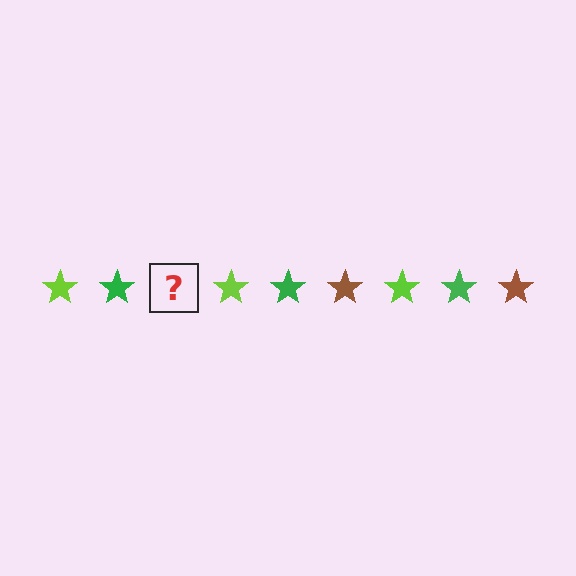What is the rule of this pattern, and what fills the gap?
The rule is that the pattern cycles through lime, green, brown stars. The gap should be filled with a brown star.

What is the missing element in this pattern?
The missing element is a brown star.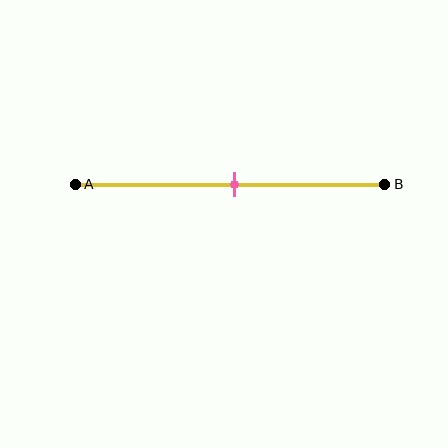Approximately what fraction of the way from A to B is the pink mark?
The pink mark is approximately 50% of the way from A to B.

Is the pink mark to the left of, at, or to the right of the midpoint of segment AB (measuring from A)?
The pink mark is approximately at the midpoint of segment AB.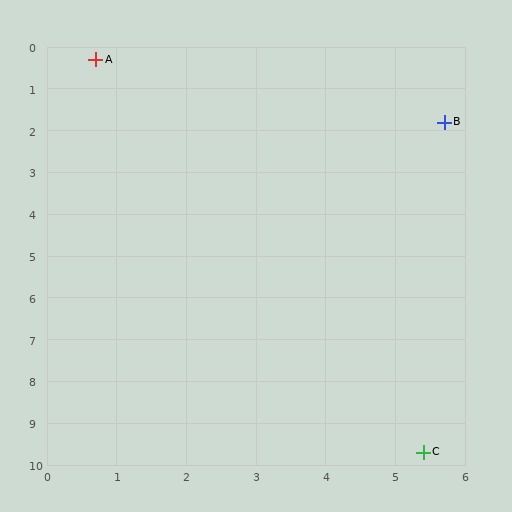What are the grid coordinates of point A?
Point A is at approximately (0.7, 0.3).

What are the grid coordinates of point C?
Point C is at approximately (5.4, 9.7).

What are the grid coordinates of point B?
Point B is at approximately (5.7, 1.8).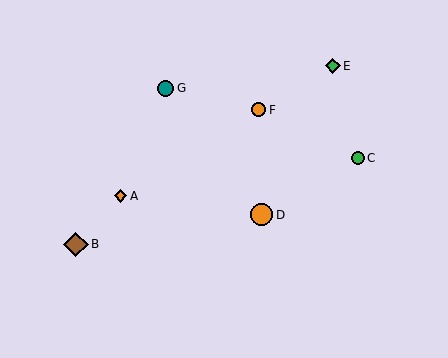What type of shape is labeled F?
Shape F is an orange circle.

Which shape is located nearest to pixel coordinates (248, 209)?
The orange circle (labeled D) at (262, 215) is nearest to that location.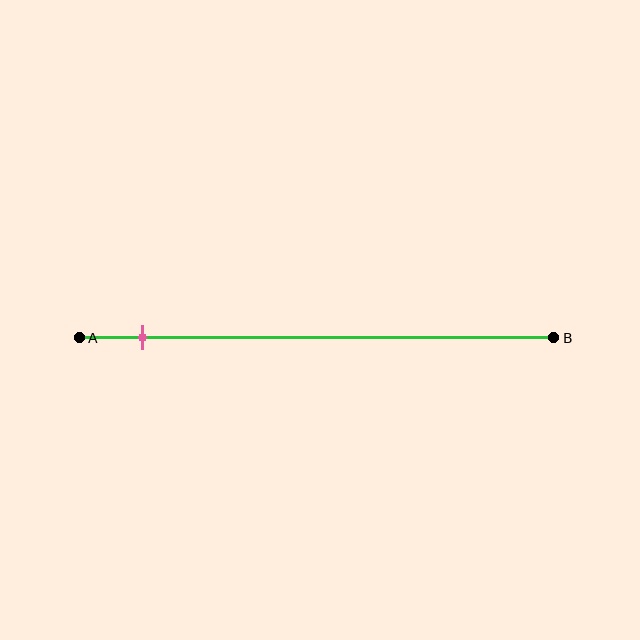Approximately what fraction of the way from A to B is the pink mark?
The pink mark is approximately 15% of the way from A to B.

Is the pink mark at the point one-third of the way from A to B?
No, the mark is at about 15% from A, not at the 33% one-third point.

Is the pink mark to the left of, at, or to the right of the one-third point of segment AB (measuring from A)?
The pink mark is to the left of the one-third point of segment AB.